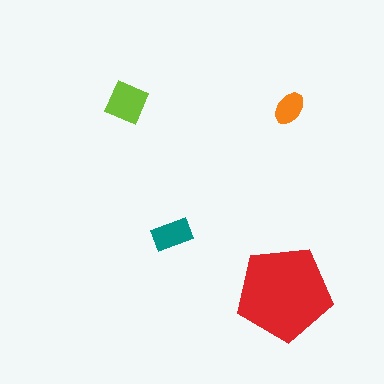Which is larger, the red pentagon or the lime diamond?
The red pentagon.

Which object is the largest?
The red pentagon.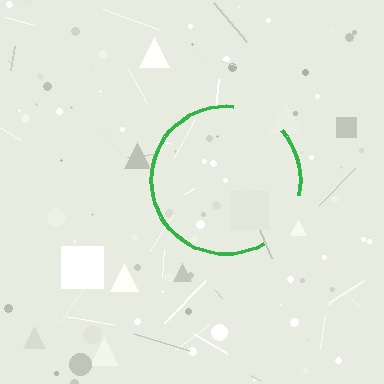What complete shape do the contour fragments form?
The contour fragments form a circle.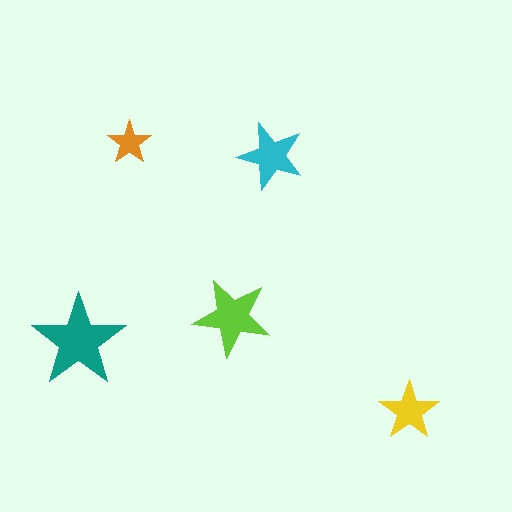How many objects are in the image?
There are 5 objects in the image.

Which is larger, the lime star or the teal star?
The teal one.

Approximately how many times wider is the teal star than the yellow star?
About 1.5 times wider.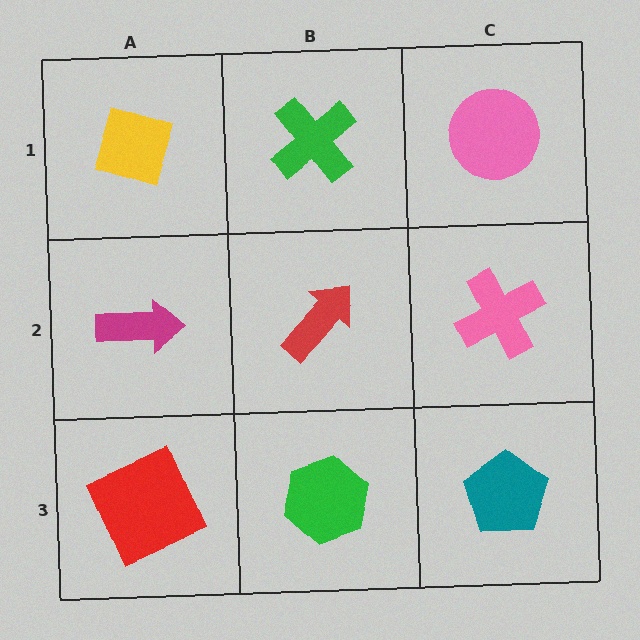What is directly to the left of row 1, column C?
A green cross.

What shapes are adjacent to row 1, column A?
A magenta arrow (row 2, column A), a green cross (row 1, column B).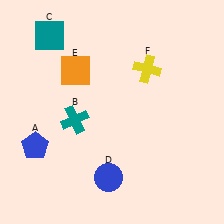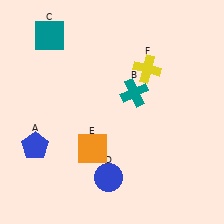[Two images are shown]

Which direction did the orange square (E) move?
The orange square (E) moved down.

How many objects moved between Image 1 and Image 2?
2 objects moved between the two images.